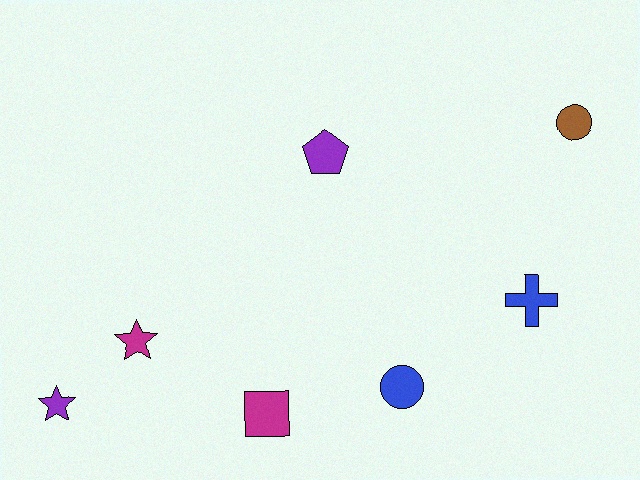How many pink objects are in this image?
There are no pink objects.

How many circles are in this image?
There are 2 circles.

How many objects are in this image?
There are 7 objects.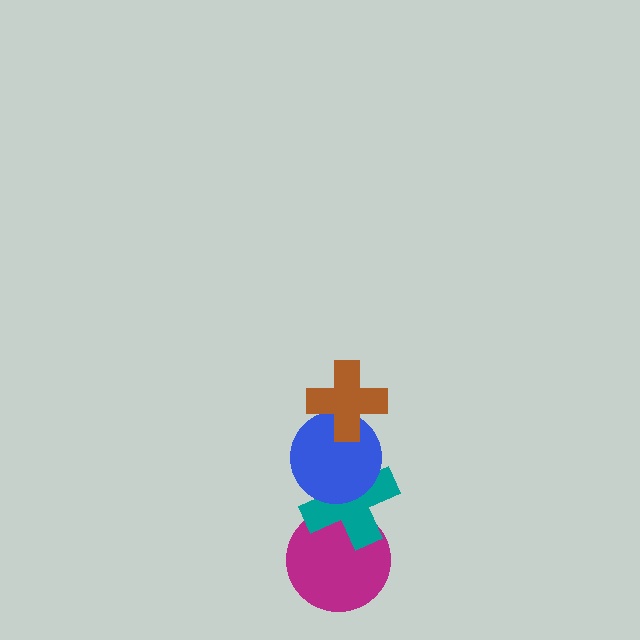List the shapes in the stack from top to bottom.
From top to bottom: the brown cross, the blue circle, the teal cross, the magenta circle.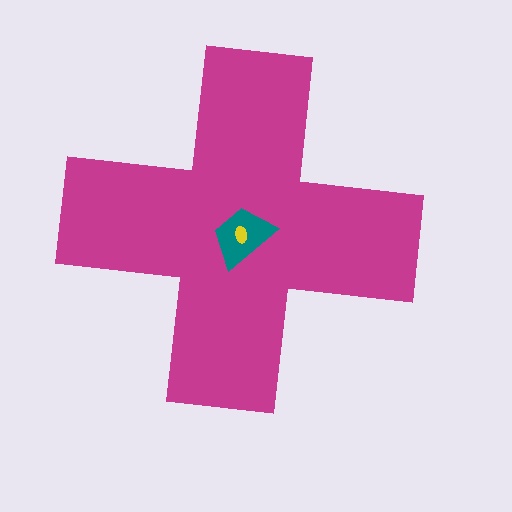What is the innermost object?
The yellow ellipse.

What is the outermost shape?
The magenta cross.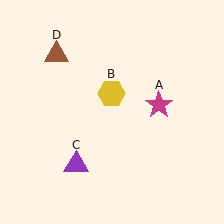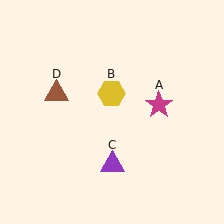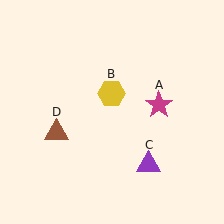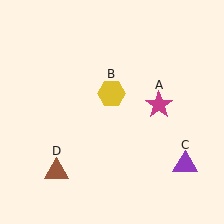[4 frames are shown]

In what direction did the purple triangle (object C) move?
The purple triangle (object C) moved right.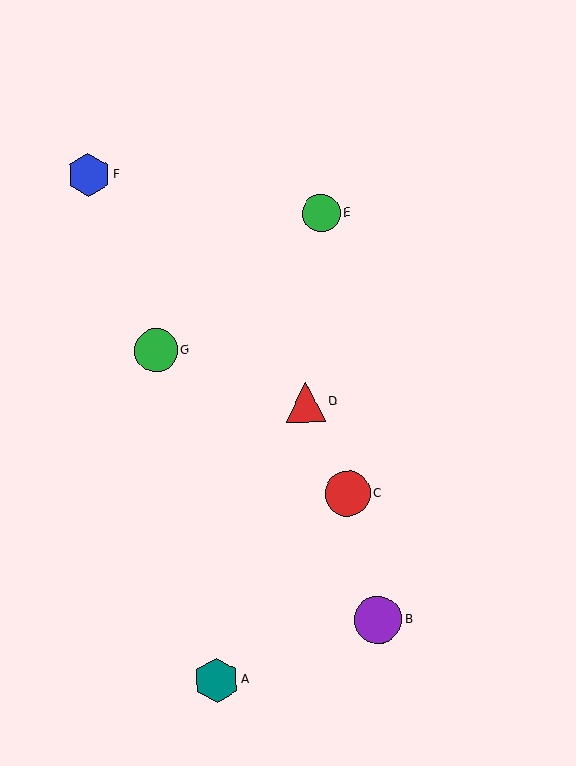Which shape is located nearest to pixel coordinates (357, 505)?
The red circle (labeled C) at (348, 494) is nearest to that location.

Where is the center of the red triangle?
The center of the red triangle is at (306, 402).